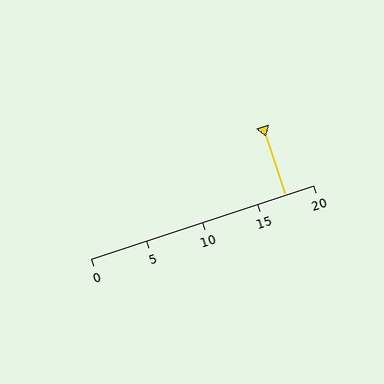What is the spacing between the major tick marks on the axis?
The major ticks are spaced 5 apart.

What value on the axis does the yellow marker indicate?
The marker indicates approximately 17.5.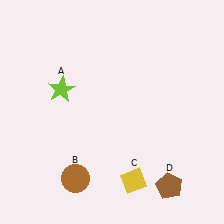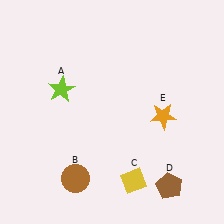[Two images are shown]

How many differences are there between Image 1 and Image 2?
There is 1 difference between the two images.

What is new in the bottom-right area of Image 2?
An orange star (E) was added in the bottom-right area of Image 2.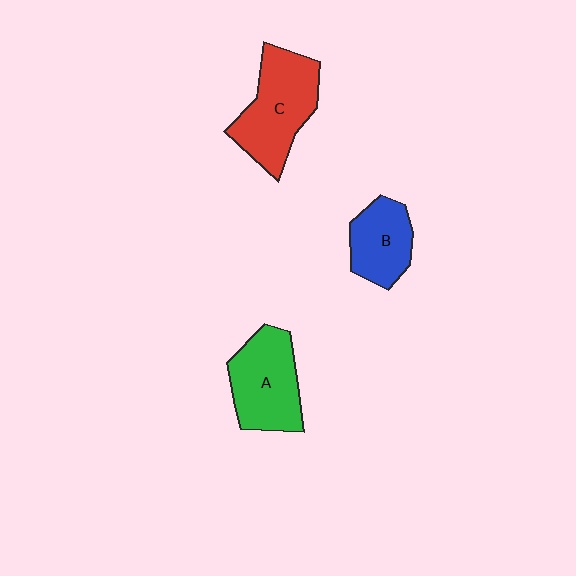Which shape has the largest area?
Shape C (red).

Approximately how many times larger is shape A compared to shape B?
Approximately 1.4 times.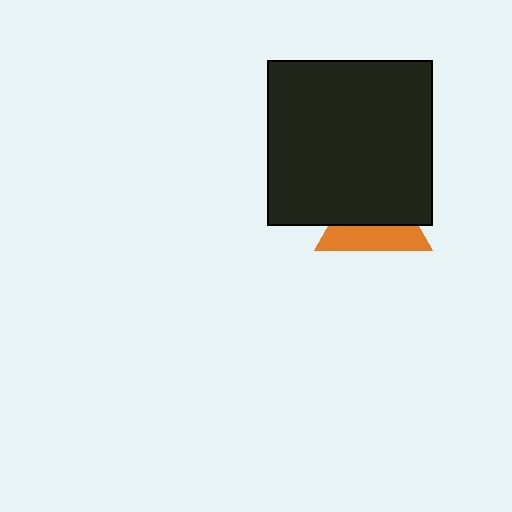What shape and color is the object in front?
The object in front is a black square.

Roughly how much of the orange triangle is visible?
A small part of it is visible (roughly 43%).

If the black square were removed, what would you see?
You would see the complete orange triangle.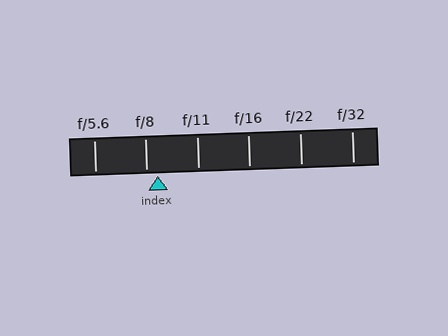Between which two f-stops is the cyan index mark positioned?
The index mark is between f/8 and f/11.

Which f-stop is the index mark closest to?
The index mark is closest to f/8.